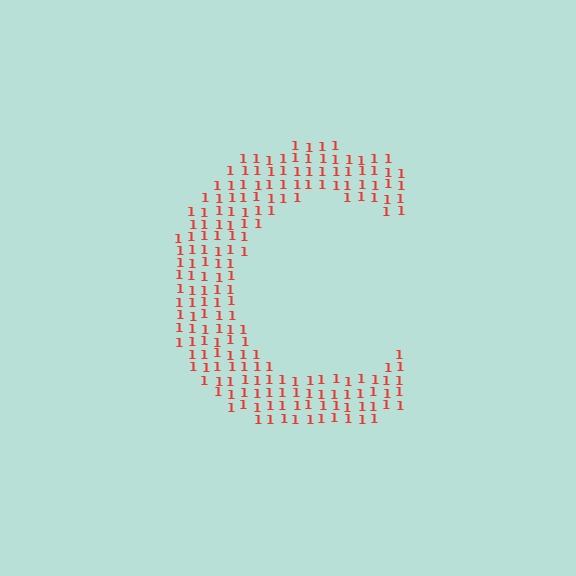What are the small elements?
The small elements are digit 1's.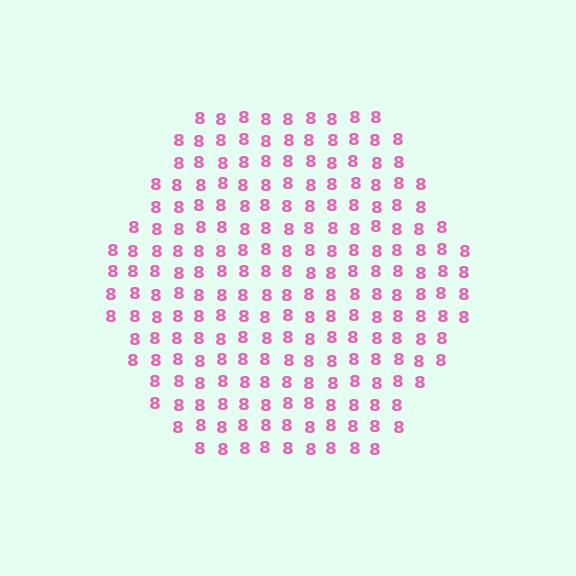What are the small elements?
The small elements are digit 8's.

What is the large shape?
The large shape is a hexagon.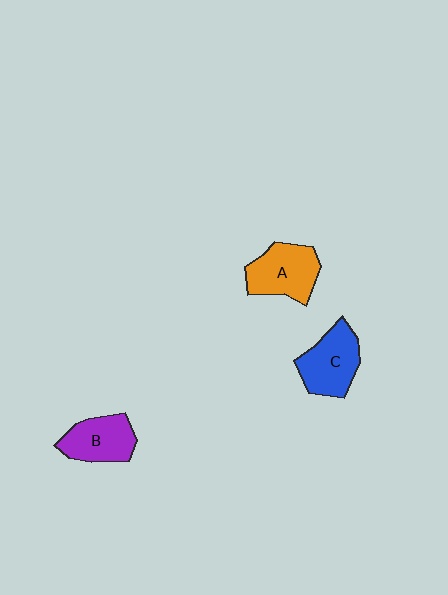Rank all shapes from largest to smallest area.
From largest to smallest: A (orange), C (blue), B (purple).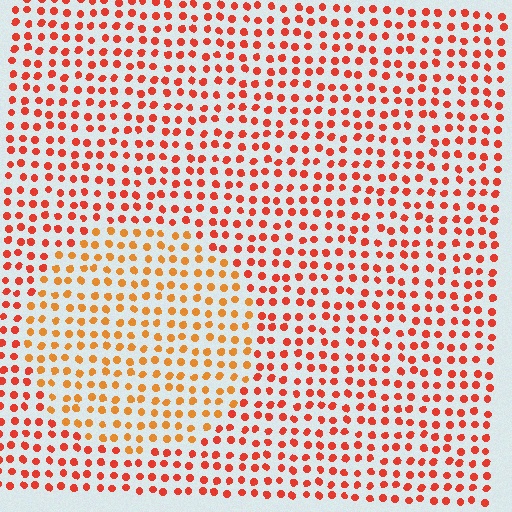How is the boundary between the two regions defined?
The boundary is defined purely by a slight shift in hue (about 27 degrees). Spacing, size, and orientation are identical on both sides.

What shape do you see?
I see a circle.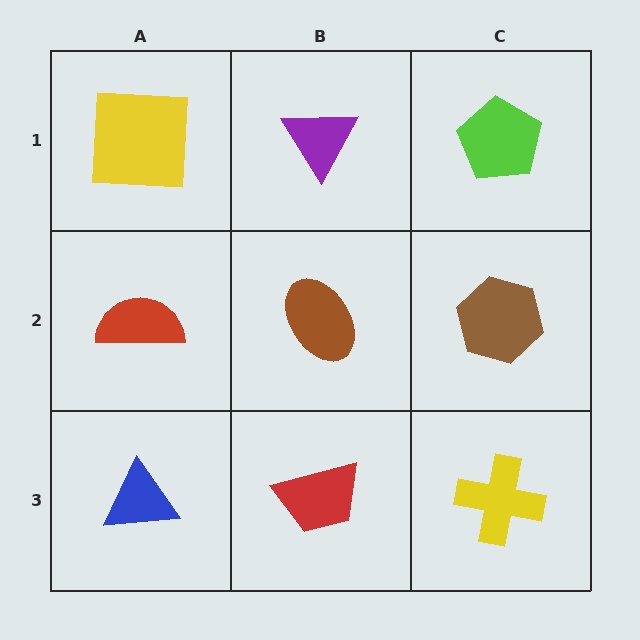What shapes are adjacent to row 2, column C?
A lime pentagon (row 1, column C), a yellow cross (row 3, column C), a brown ellipse (row 2, column B).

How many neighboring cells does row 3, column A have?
2.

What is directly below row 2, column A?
A blue triangle.